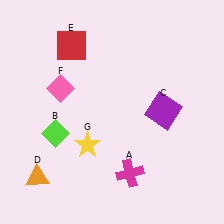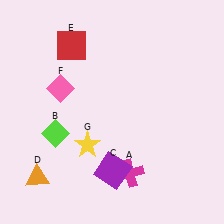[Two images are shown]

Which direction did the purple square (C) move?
The purple square (C) moved down.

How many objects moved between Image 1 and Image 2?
1 object moved between the two images.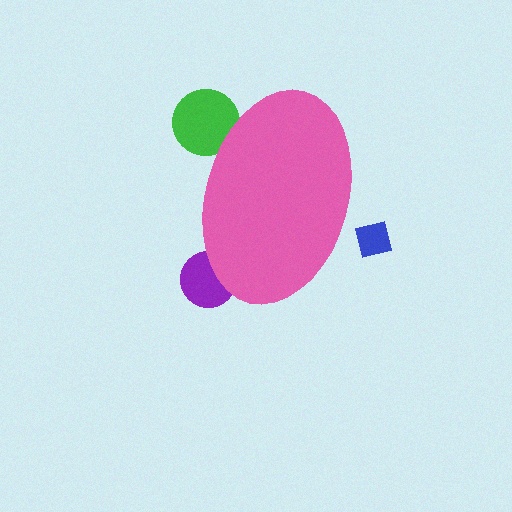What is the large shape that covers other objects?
A pink ellipse.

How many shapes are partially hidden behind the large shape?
3 shapes are partially hidden.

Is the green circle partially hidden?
Yes, the green circle is partially hidden behind the pink ellipse.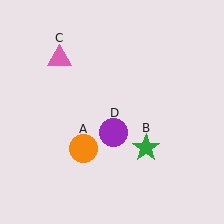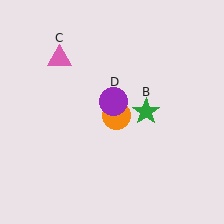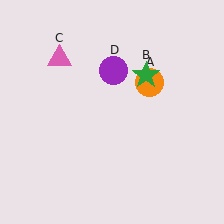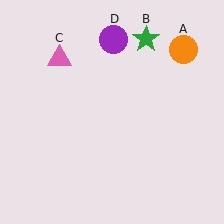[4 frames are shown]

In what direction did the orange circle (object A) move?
The orange circle (object A) moved up and to the right.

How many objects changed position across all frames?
3 objects changed position: orange circle (object A), green star (object B), purple circle (object D).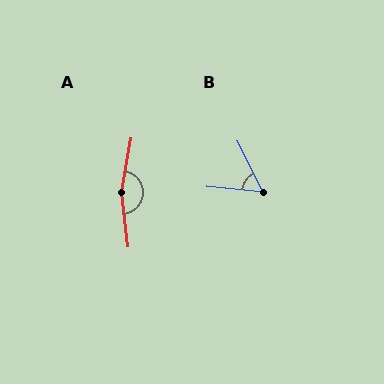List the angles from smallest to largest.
B (58°), A (163°).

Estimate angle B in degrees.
Approximately 58 degrees.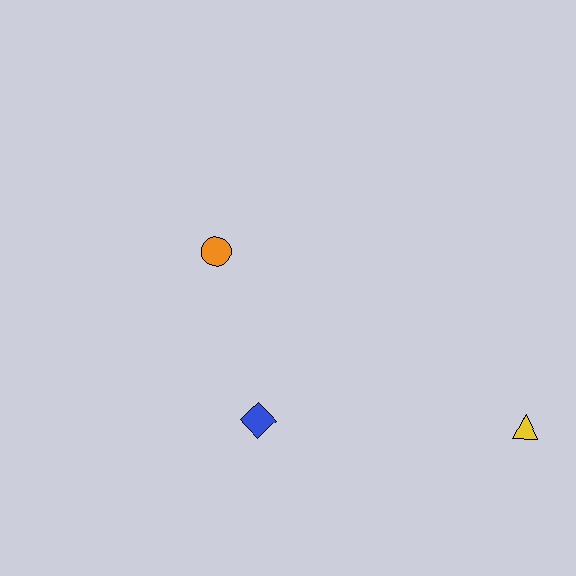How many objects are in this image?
There are 3 objects.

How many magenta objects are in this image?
There are no magenta objects.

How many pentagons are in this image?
There are no pentagons.